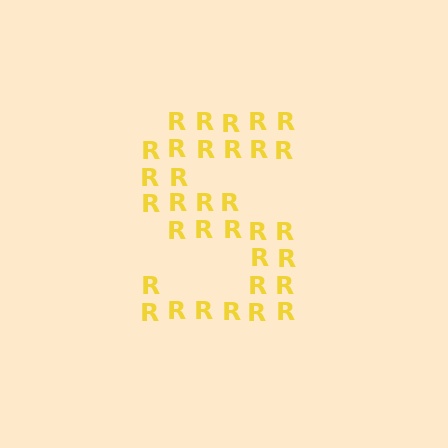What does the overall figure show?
The overall figure shows the letter S.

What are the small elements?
The small elements are letter R's.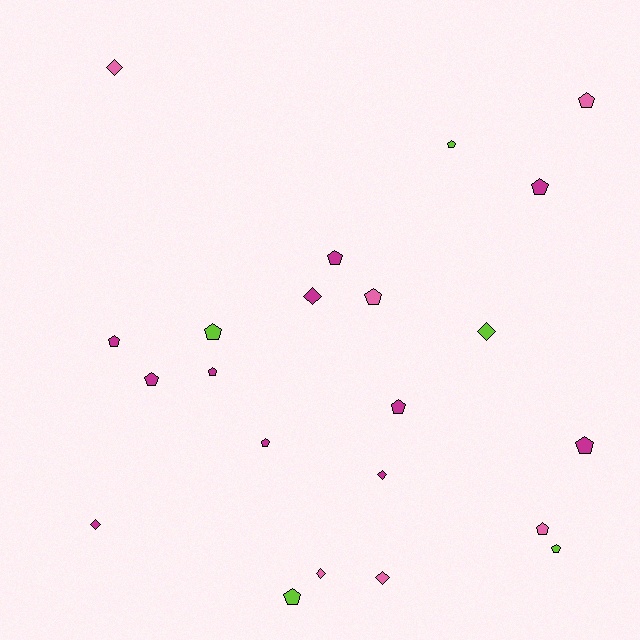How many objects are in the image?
There are 22 objects.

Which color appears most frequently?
Magenta, with 11 objects.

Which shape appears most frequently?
Pentagon, with 15 objects.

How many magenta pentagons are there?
There are 8 magenta pentagons.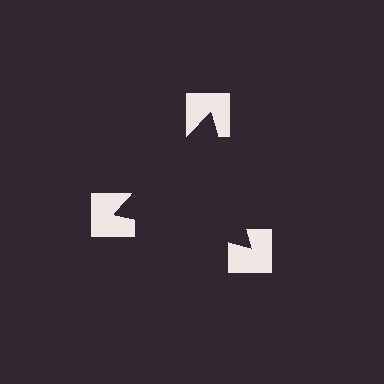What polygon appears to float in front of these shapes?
An illusory triangle — its edges are inferred from the aligned wedge cuts in the notched squares, not physically drawn.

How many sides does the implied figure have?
3 sides.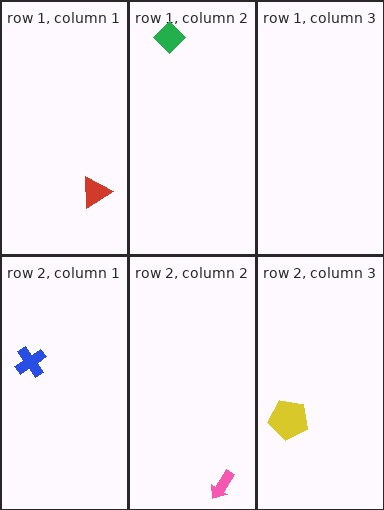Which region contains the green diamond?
The row 1, column 2 region.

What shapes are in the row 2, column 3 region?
The yellow pentagon.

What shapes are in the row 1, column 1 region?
The red triangle.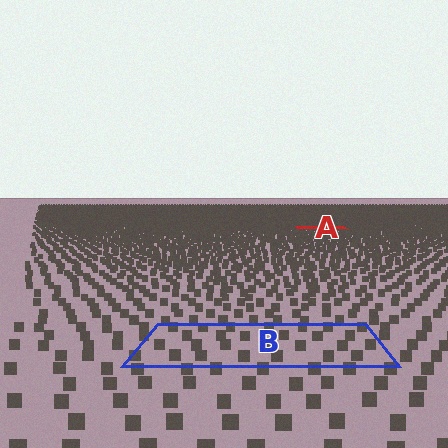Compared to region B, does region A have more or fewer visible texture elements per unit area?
Region A has more texture elements per unit area — they are packed more densely because it is farther away.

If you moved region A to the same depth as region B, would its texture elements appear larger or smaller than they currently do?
They would appear larger. At a closer depth, the same texture elements are projected at a bigger on-screen size.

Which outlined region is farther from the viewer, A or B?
Region A is farther from the viewer — the texture elements inside it appear smaller and more densely packed.